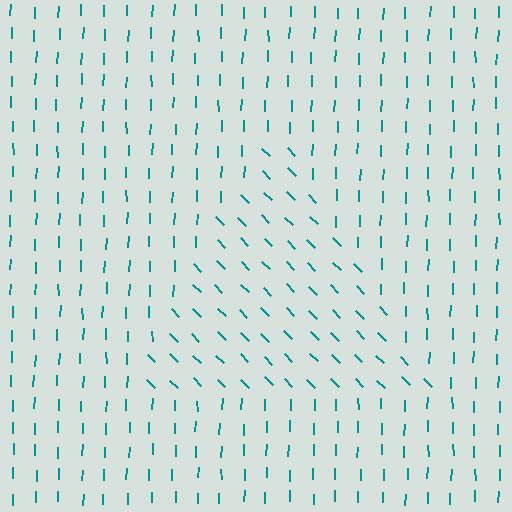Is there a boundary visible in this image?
Yes, there is a texture boundary formed by a change in line orientation.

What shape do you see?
I see a triangle.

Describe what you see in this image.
The image is filled with small teal line segments. A triangle region in the image has lines oriented differently from the surrounding lines, creating a visible texture boundary.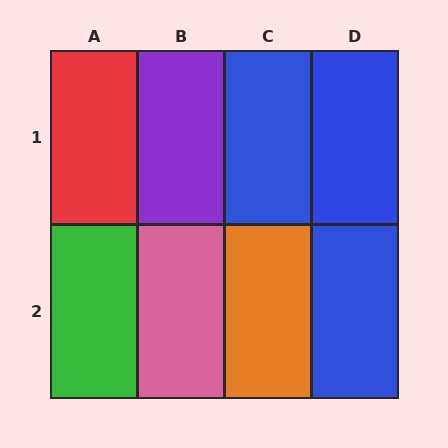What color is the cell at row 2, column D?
Blue.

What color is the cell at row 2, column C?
Orange.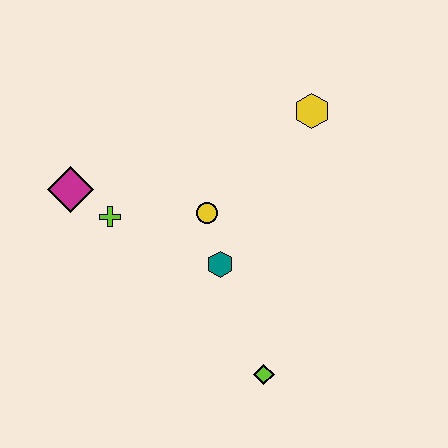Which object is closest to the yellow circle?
The teal hexagon is closest to the yellow circle.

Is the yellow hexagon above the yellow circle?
Yes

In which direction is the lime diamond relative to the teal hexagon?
The lime diamond is below the teal hexagon.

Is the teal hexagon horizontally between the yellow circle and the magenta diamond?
No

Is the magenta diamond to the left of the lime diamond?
Yes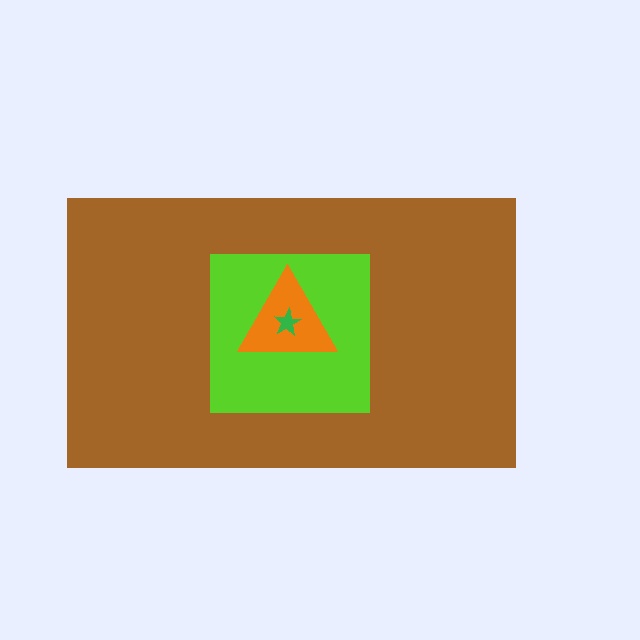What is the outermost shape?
The brown rectangle.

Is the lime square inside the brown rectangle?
Yes.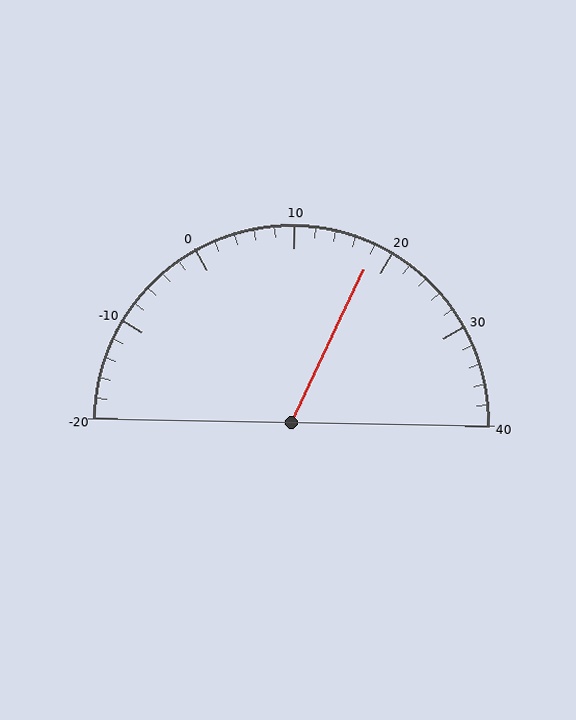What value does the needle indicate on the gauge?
The needle indicates approximately 18.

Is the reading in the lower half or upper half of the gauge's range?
The reading is in the upper half of the range (-20 to 40).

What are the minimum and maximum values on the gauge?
The gauge ranges from -20 to 40.